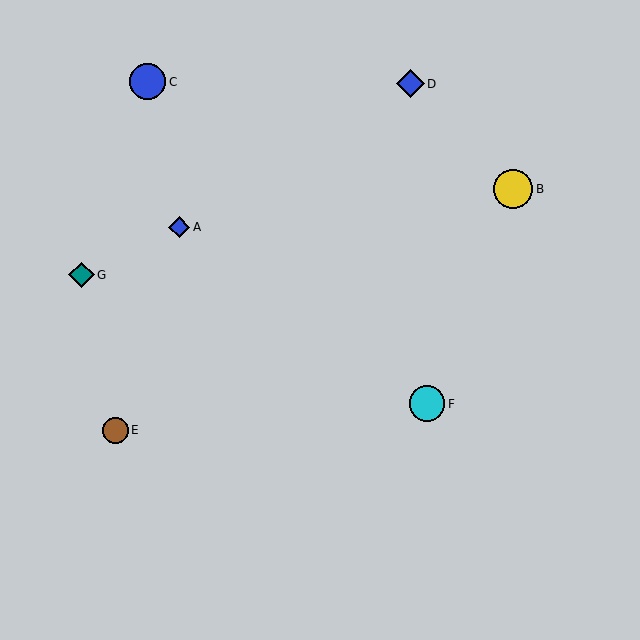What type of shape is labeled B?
Shape B is a yellow circle.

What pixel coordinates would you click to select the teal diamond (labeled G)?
Click at (81, 275) to select the teal diamond G.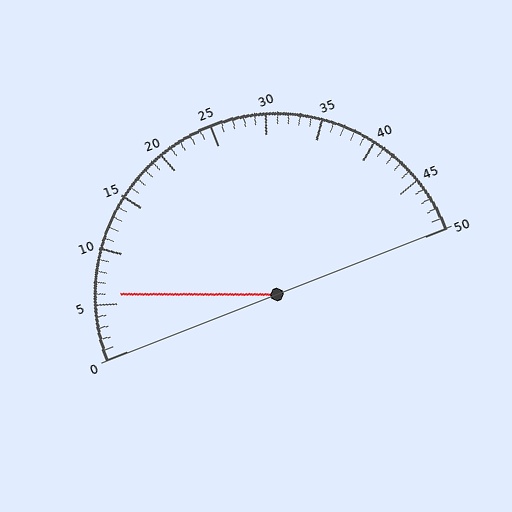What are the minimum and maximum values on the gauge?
The gauge ranges from 0 to 50.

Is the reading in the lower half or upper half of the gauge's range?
The reading is in the lower half of the range (0 to 50).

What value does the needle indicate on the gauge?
The needle indicates approximately 6.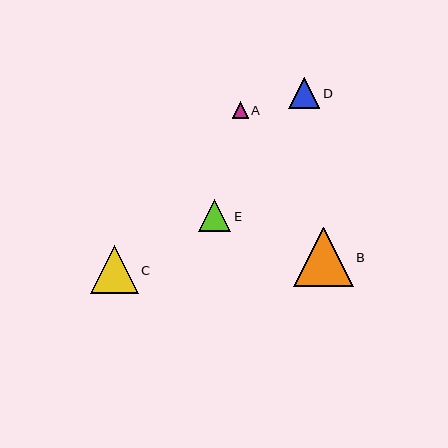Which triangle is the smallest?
Triangle A is the smallest with a size of approximately 16 pixels.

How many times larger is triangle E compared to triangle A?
Triangle E is approximately 2.0 times the size of triangle A.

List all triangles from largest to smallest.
From largest to smallest: B, C, E, D, A.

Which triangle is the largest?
Triangle B is the largest with a size of approximately 59 pixels.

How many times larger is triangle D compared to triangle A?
Triangle D is approximately 1.9 times the size of triangle A.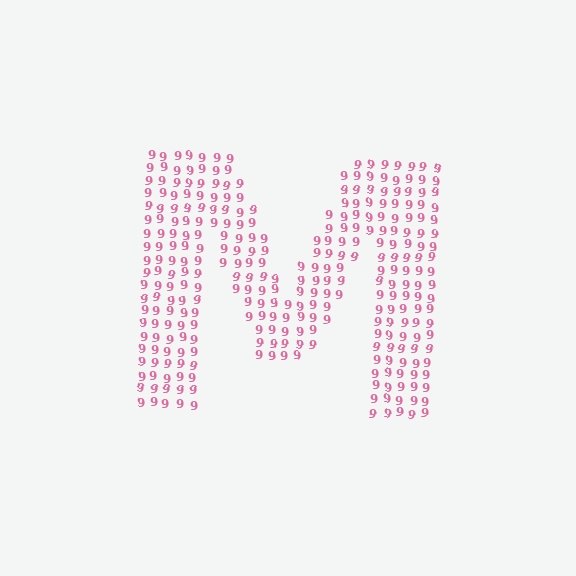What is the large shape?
The large shape is the letter M.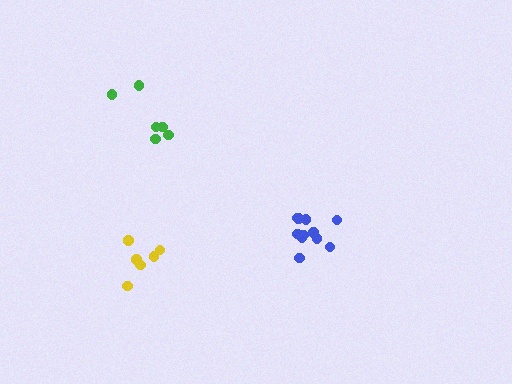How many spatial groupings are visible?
There are 3 spatial groupings.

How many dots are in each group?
Group 1: 6 dots, Group 2: 6 dots, Group 3: 11 dots (23 total).